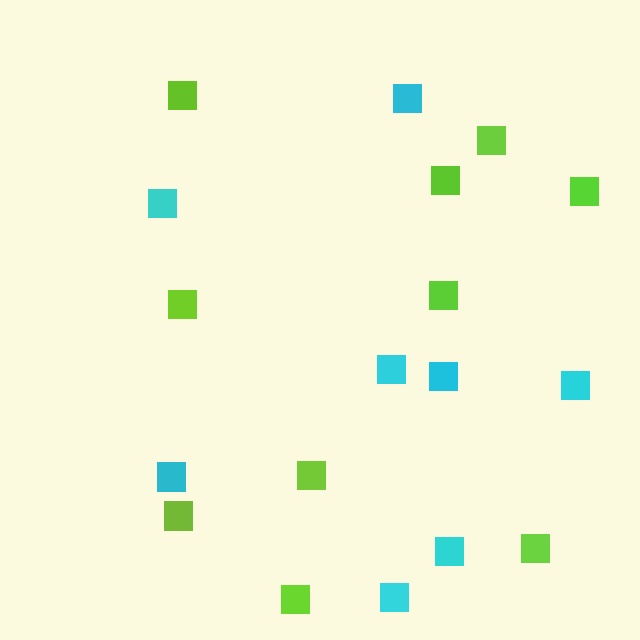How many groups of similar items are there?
There are 2 groups: one group of cyan squares (8) and one group of lime squares (10).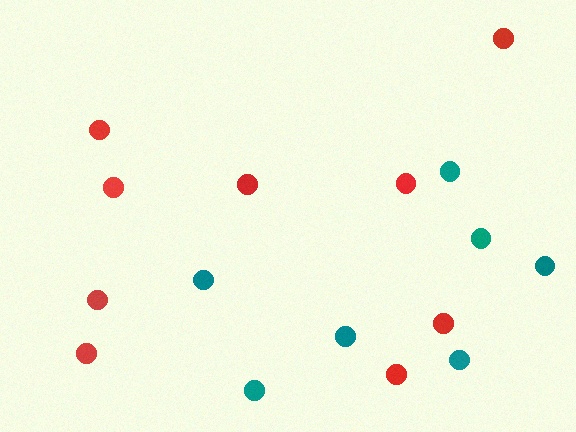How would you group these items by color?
There are 2 groups: one group of red circles (9) and one group of teal circles (7).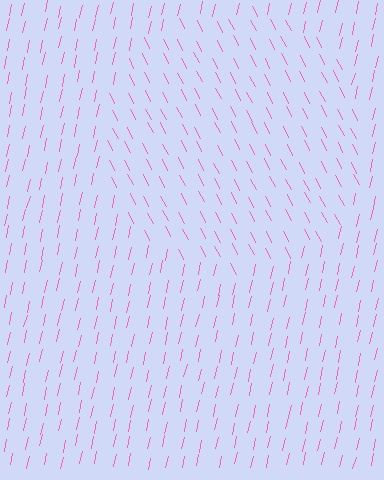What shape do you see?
I see a circle.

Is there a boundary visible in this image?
Yes, there is a texture boundary formed by a change in line orientation.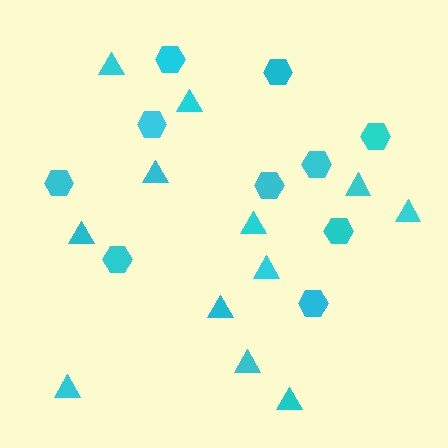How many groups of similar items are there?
There are 2 groups: one group of triangles (12) and one group of hexagons (10).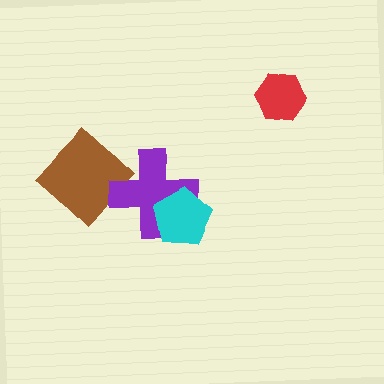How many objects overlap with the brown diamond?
1 object overlaps with the brown diamond.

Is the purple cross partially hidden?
Yes, it is partially covered by another shape.